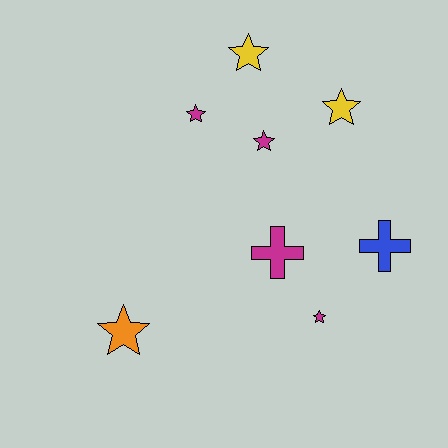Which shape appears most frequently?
Star, with 6 objects.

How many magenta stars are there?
There are 3 magenta stars.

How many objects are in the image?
There are 8 objects.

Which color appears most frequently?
Magenta, with 4 objects.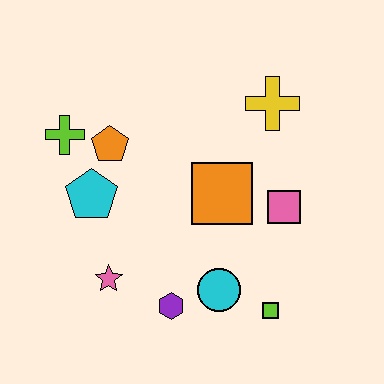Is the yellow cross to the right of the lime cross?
Yes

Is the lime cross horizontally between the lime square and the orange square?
No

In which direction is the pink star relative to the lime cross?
The pink star is below the lime cross.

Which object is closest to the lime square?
The cyan circle is closest to the lime square.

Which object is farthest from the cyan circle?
The lime cross is farthest from the cyan circle.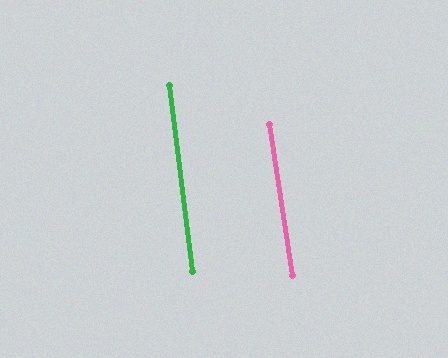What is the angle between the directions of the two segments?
Approximately 1 degree.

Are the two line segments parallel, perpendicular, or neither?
Parallel — their directions differ by only 1.4°.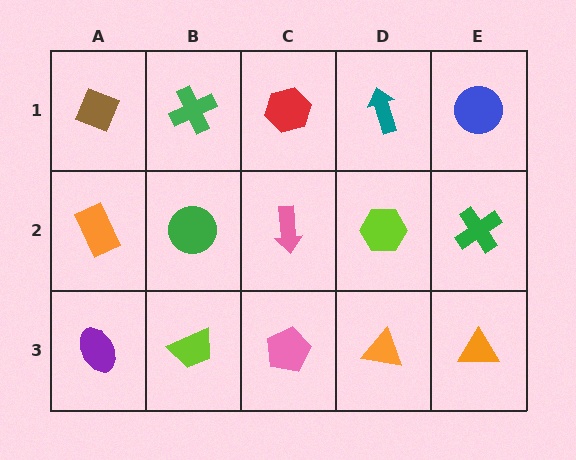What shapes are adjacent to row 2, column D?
A teal arrow (row 1, column D), an orange triangle (row 3, column D), a pink arrow (row 2, column C), a green cross (row 2, column E).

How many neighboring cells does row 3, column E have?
2.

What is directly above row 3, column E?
A green cross.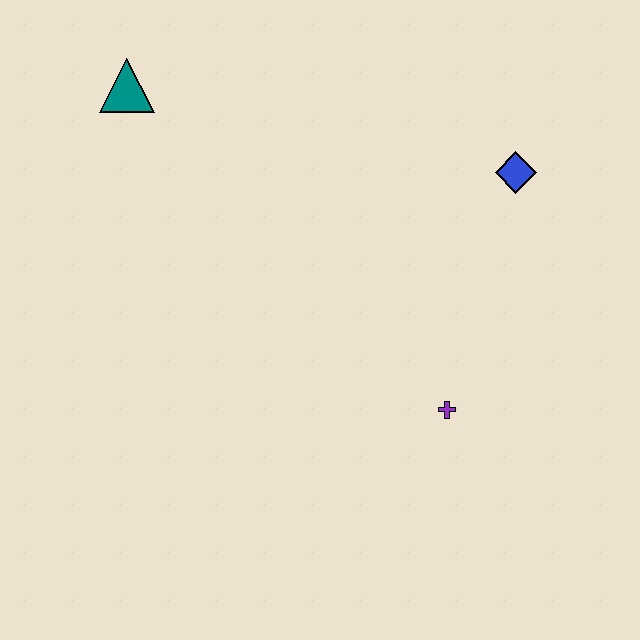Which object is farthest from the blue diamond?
The teal triangle is farthest from the blue diamond.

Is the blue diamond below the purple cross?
No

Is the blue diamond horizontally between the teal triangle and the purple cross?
No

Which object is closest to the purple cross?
The blue diamond is closest to the purple cross.